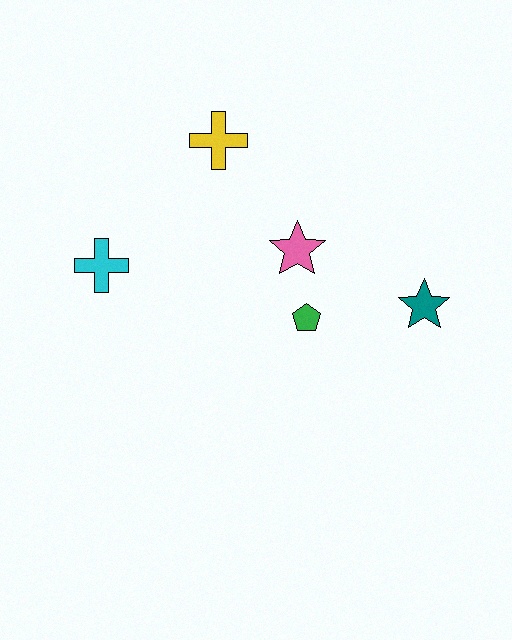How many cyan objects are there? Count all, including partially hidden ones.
There is 1 cyan object.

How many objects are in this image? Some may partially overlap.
There are 5 objects.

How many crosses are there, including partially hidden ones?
There are 2 crosses.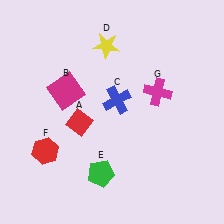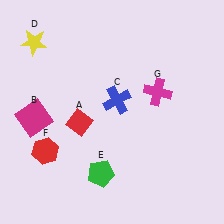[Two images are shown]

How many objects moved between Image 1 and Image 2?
2 objects moved between the two images.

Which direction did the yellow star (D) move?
The yellow star (D) moved left.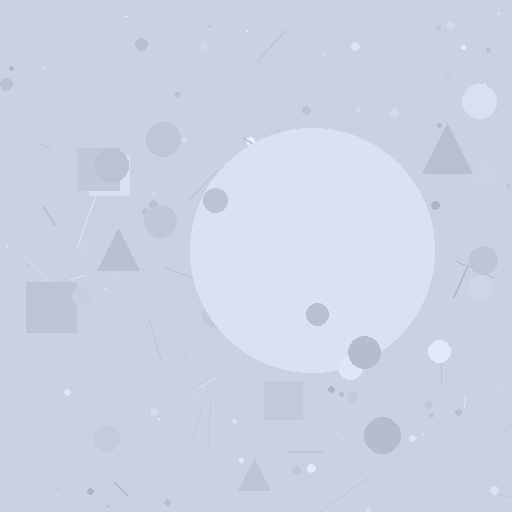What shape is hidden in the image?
A circle is hidden in the image.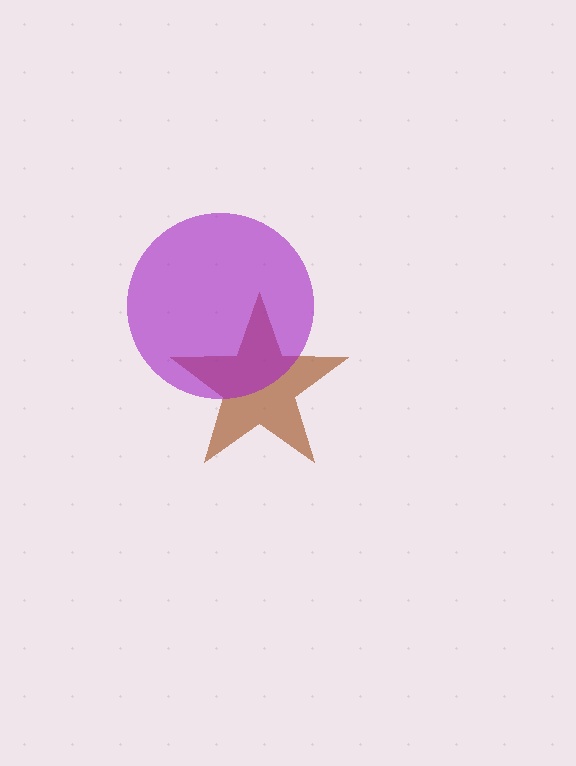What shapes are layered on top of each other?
The layered shapes are: a brown star, a purple circle.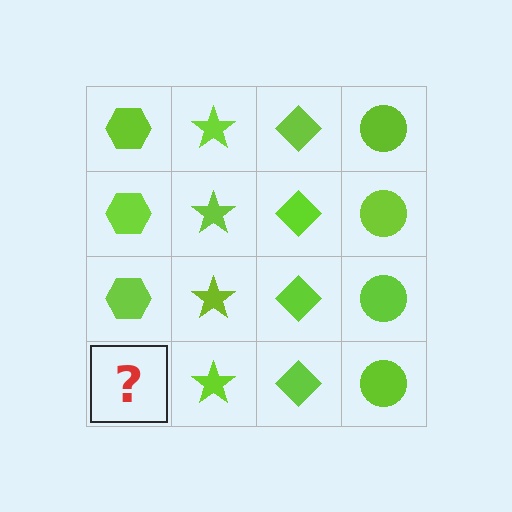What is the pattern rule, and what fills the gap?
The rule is that each column has a consistent shape. The gap should be filled with a lime hexagon.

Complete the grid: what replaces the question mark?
The question mark should be replaced with a lime hexagon.